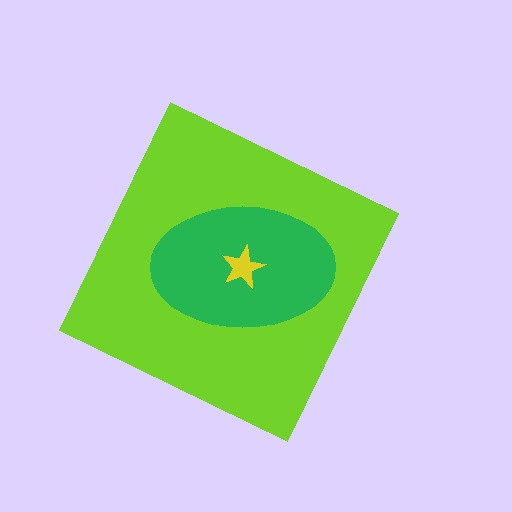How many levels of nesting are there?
3.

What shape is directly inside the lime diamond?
The green ellipse.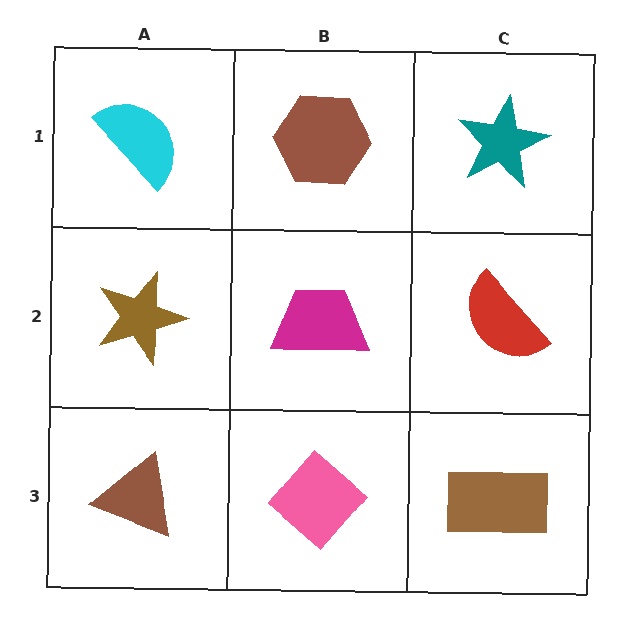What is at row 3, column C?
A brown rectangle.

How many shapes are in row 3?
3 shapes.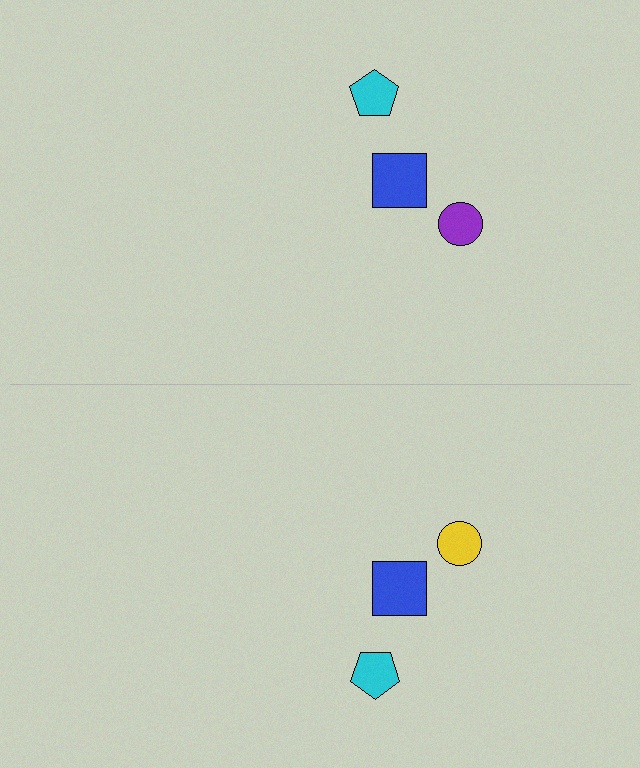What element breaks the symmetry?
The yellow circle on the bottom side breaks the symmetry — its mirror counterpart is purple.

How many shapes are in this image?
There are 6 shapes in this image.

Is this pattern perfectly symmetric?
No, the pattern is not perfectly symmetric. The yellow circle on the bottom side breaks the symmetry — its mirror counterpart is purple.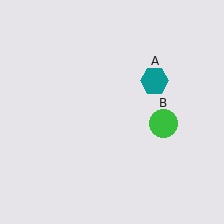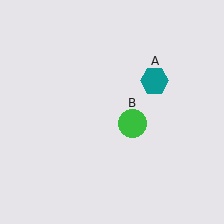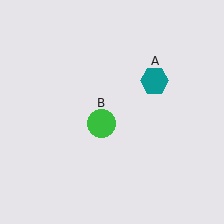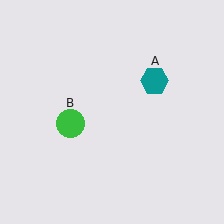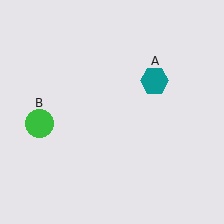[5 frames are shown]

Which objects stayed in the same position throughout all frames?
Teal hexagon (object A) remained stationary.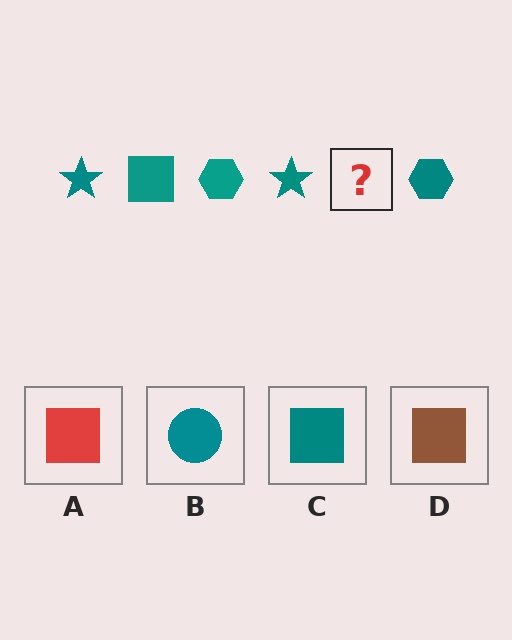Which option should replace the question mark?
Option C.